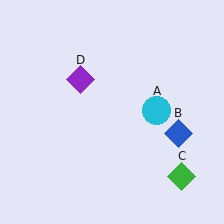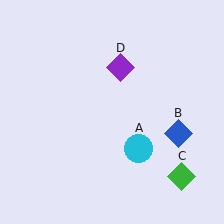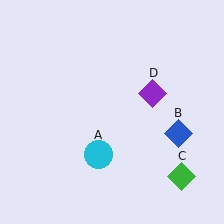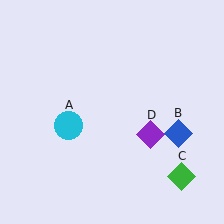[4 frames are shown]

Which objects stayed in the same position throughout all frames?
Blue diamond (object B) and green diamond (object C) remained stationary.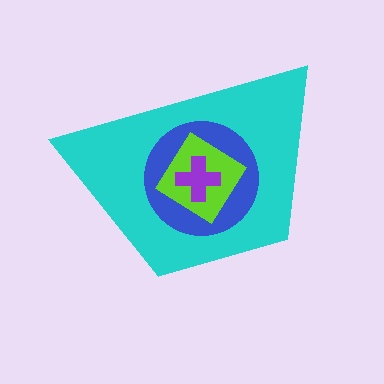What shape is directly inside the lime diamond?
The purple cross.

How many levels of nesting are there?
4.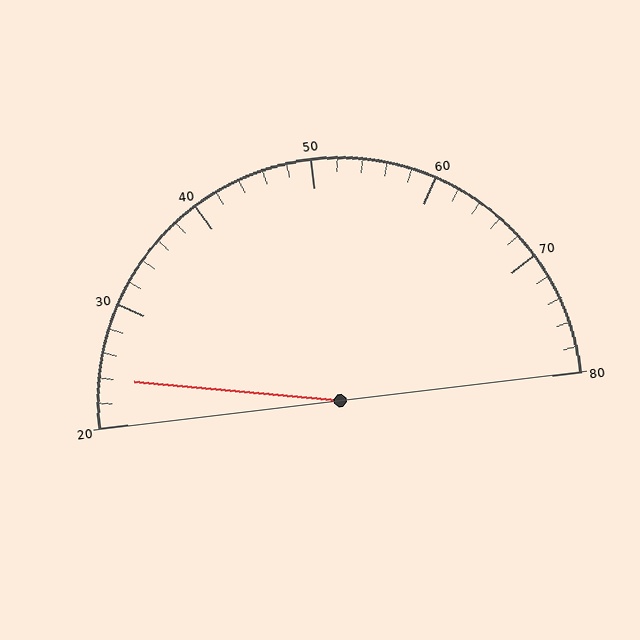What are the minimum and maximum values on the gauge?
The gauge ranges from 20 to 80.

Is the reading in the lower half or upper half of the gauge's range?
The reading is in the lower half of the range (20 to 80).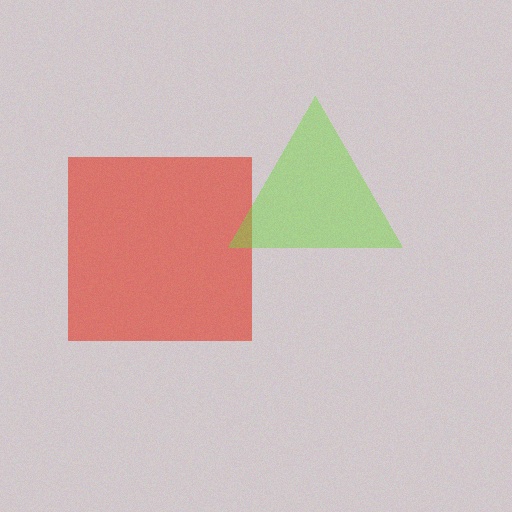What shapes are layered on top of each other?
The layered shapes are: a red square, a lime triangle.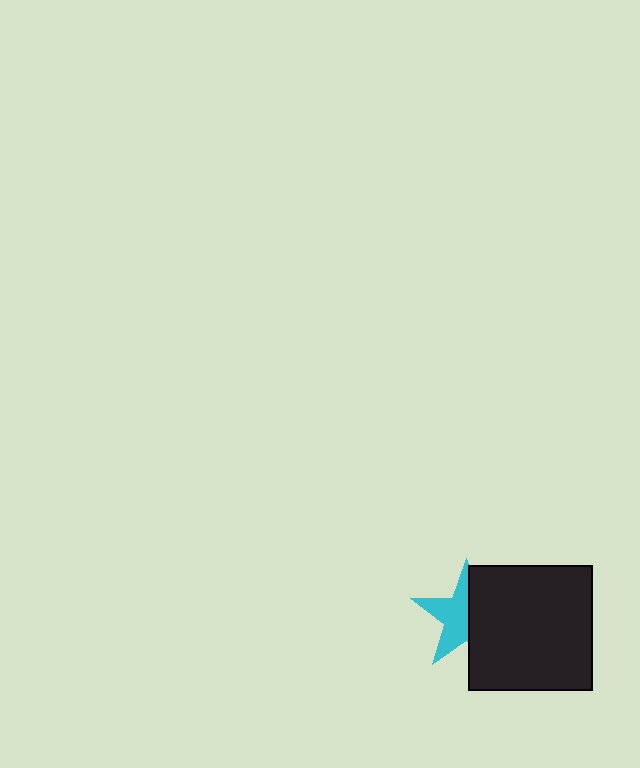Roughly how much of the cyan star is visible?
About half of it is visible (roughly 52%).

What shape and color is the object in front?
The object in front is a black square.